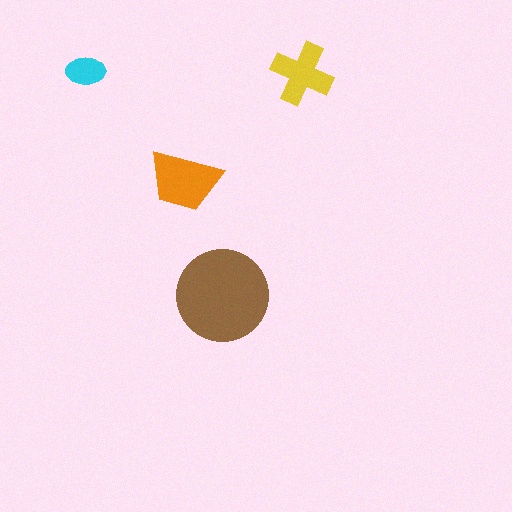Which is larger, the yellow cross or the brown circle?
The brown circle.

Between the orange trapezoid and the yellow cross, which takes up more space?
The orange trapezoid.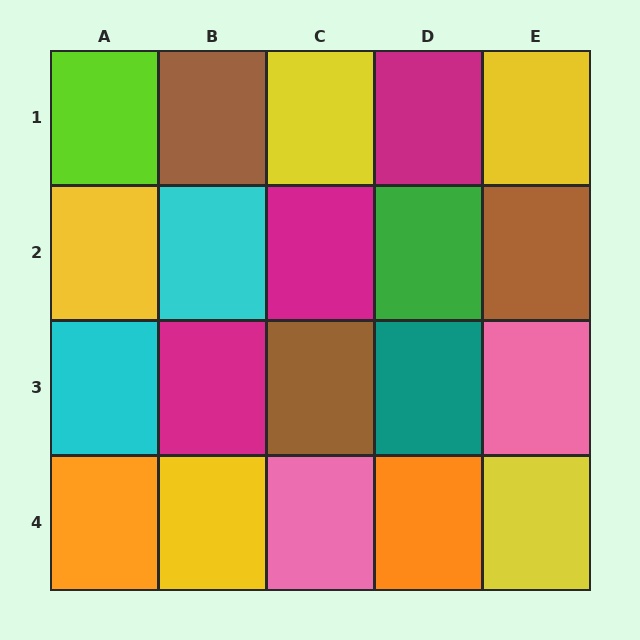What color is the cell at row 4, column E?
Yellow.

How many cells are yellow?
5 cells are yellow.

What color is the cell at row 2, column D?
Green.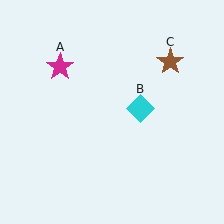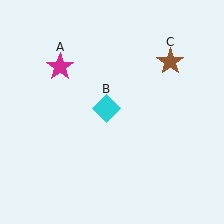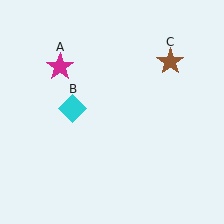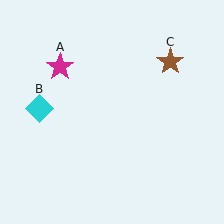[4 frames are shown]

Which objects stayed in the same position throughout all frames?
Magenta star (object A) and brown star (object C) remained stationary.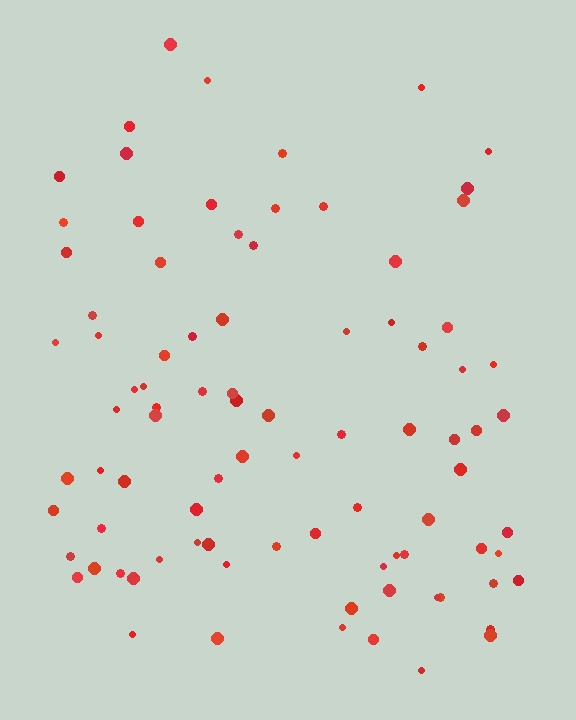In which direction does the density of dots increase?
From top to bottom, with the bottom side densest.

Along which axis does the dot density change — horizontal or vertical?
Vertical.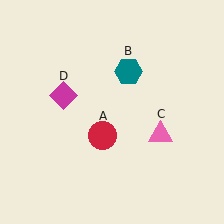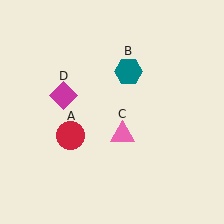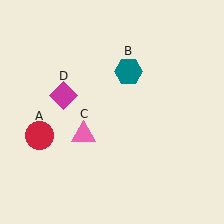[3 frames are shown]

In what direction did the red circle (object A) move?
The red circle (object A) moved left.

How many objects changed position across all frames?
2 objects changed position: red circle (object A), pink triangle (object C).